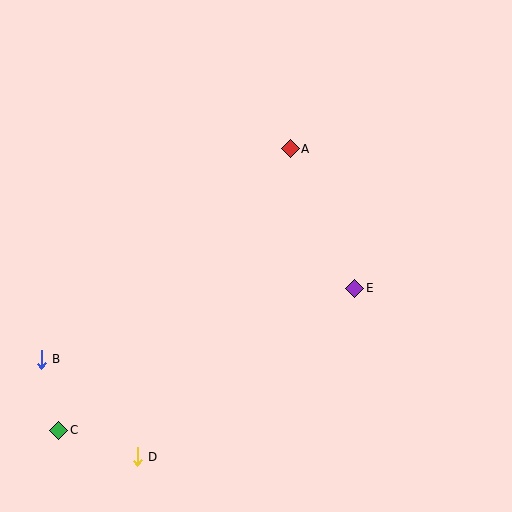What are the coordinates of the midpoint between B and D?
The midpoint between B and D is at (89, 408).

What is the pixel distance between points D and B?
The distance between D and B is 137 pixels.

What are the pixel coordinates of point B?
Point B is at (41, 359).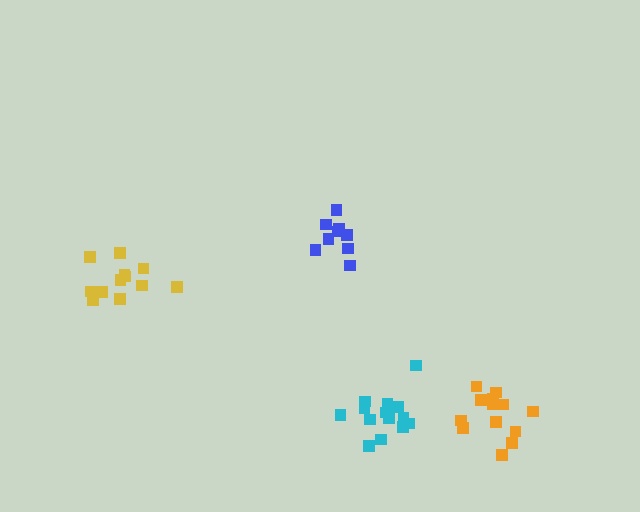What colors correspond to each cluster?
The clusters are colored: yellow, cyan, orange, blue.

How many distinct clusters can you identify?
There are 4 distinct clusters.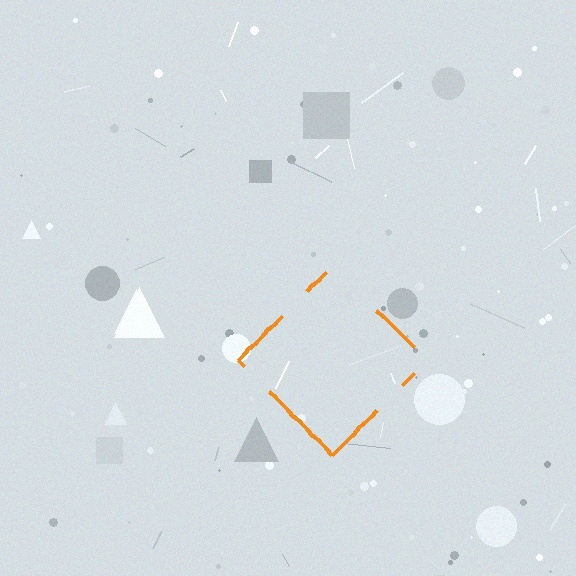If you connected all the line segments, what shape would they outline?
They would outline a diamond.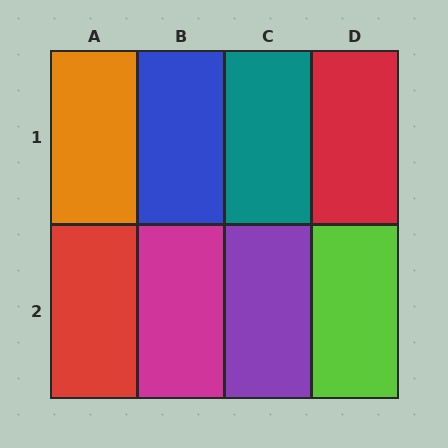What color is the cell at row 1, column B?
Blue.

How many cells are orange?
1 cell is orange.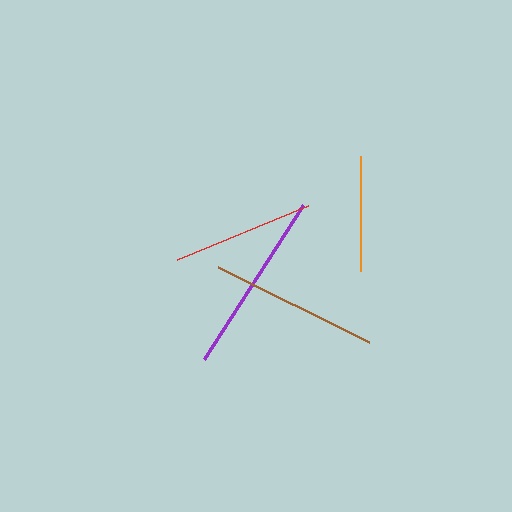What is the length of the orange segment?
The orange segment is approximately 115 pixels long.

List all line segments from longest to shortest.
From longest to shortest: purple, brown, red, orange.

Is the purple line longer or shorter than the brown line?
The purple line is longer than the brown line.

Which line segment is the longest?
The purple line is the longest at approximately 183 pixels.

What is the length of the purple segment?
The purple segment is approximately 183 pixels long.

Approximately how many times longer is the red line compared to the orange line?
The red line is approximately 1.2 times the length of the orange line.